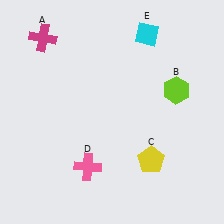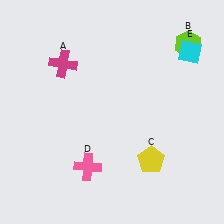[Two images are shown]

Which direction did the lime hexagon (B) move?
The lime hexagon (B) moved up.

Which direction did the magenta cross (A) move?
The magenta cross (A) moved down.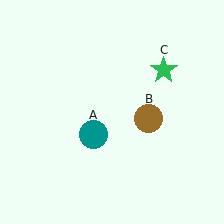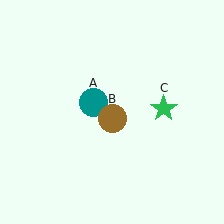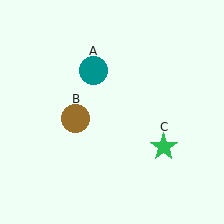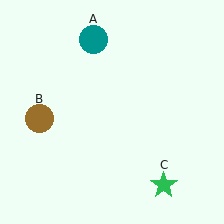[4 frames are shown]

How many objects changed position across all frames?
3 objects changed position: teal circle (object A), brown circle (object B), green star (object C).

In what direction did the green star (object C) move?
The green star (object C) moved down.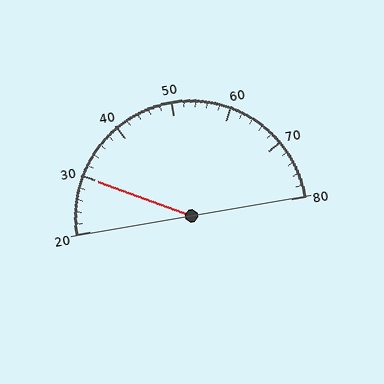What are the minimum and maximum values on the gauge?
The gauge ranges from 20 to 80.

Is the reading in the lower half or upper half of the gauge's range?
The reading is in the lower half of the range (20 to 80).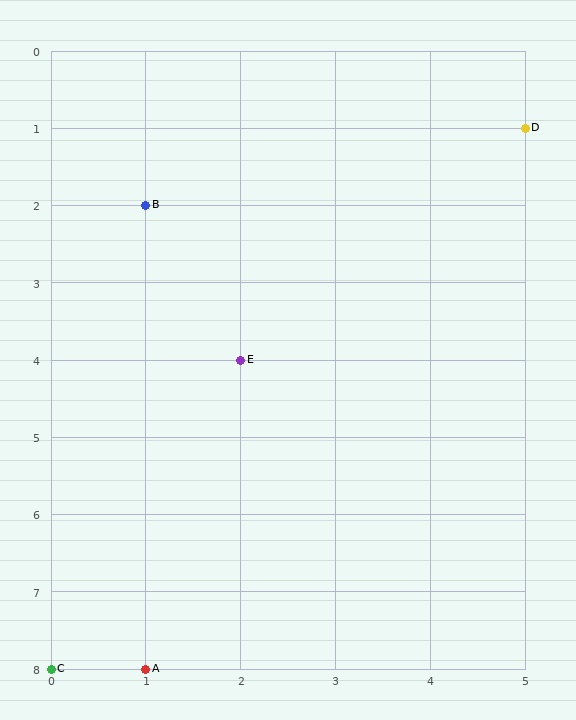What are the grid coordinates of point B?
Point B is at grid coordinates (1, 2).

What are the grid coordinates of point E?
Point E is at grid coordinates (2, 4).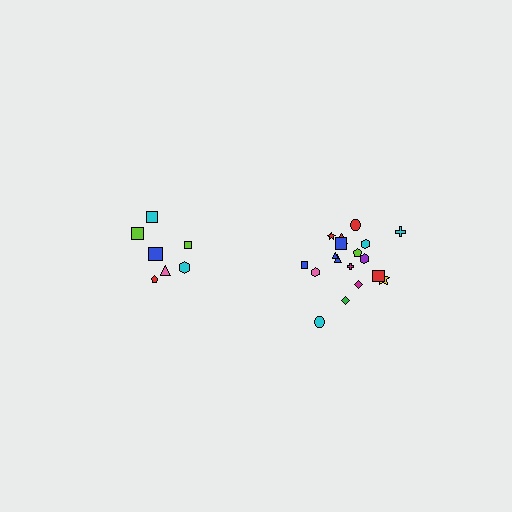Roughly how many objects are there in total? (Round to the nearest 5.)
Roughly 25 objects in total.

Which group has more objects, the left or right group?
The right group.